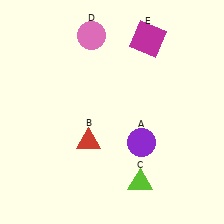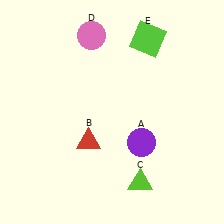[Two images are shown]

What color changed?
The square (E) changed from magenta in Image 1 to lime in Image 2.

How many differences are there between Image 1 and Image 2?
There is 1 difference between the two images.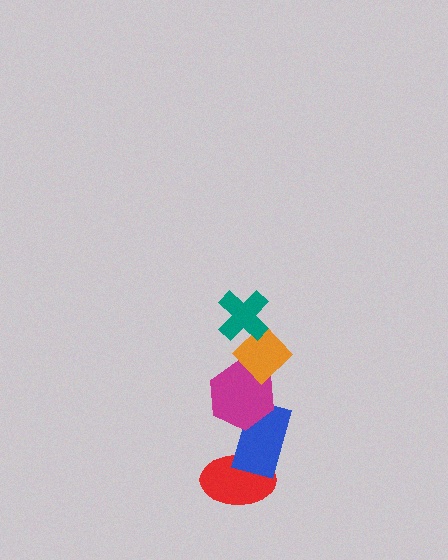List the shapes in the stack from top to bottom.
From top to bottom: the teal cross, the orange diamond, the magenta hexagon, the blue rectangle, the red ellipse.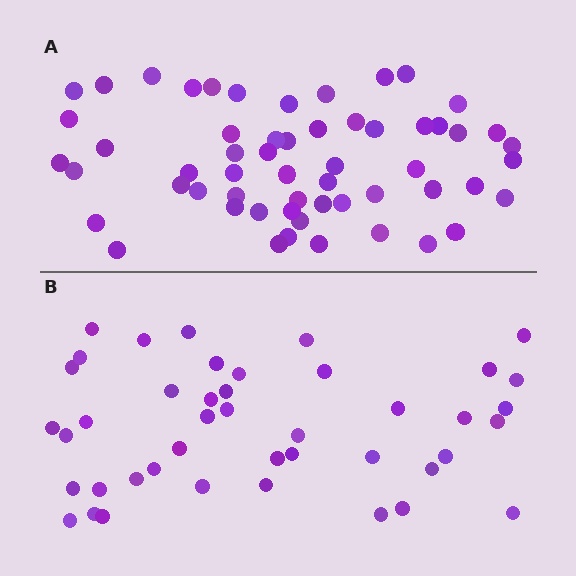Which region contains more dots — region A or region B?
Region A (the top region) has more dots.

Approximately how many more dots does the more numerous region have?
Region A has approximately 15 more dots than region B.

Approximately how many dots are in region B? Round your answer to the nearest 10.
About 40 dots. (The exact count is 43, which rounds to 40.)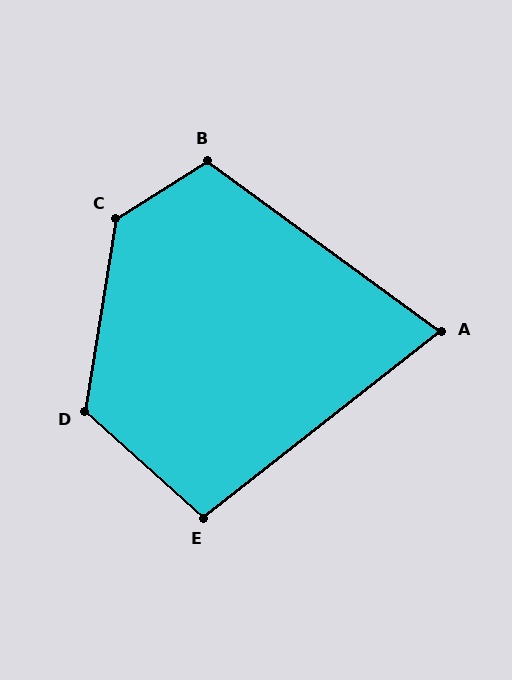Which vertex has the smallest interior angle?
A, at approximately 74 degrees.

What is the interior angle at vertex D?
Approximately 123 degrees (obtuse).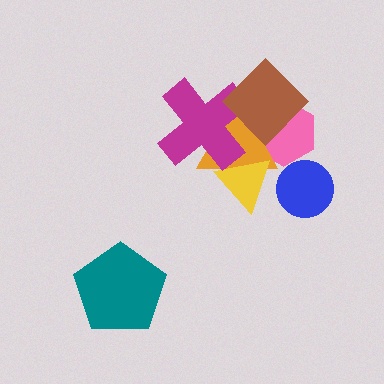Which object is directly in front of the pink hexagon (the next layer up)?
The orange triangle is directly in front of the pink hexagon.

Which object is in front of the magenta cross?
The brown diamond is in front of the magenta cross.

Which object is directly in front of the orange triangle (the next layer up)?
The yellow triangle is directly in front of the orange triangle.